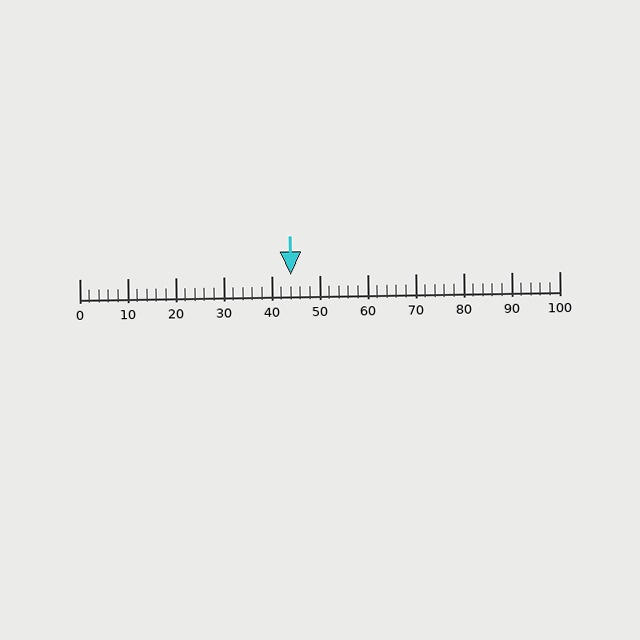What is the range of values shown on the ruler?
The ruler shows values from 0 to 100.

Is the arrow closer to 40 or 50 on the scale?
The arrow is closer to 40.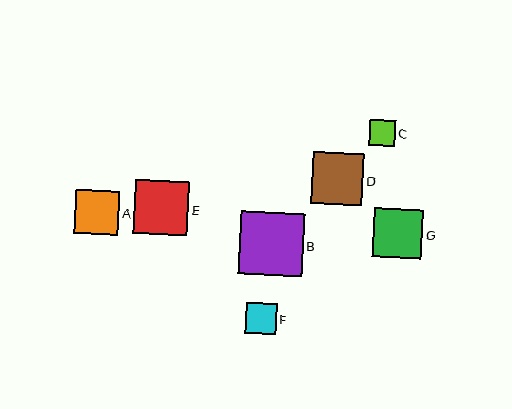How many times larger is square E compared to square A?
Square E is approximately 1.2 times the size of square A.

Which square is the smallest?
Square C is the smallest with a size of approximately 26 pixels.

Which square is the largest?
Square B is the largest with a size of approximately 64 pixels.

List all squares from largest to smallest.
From largest to smallest: B, E, D, G, A, F, C.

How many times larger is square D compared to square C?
Square D is approximately 2.0 times the size of square C.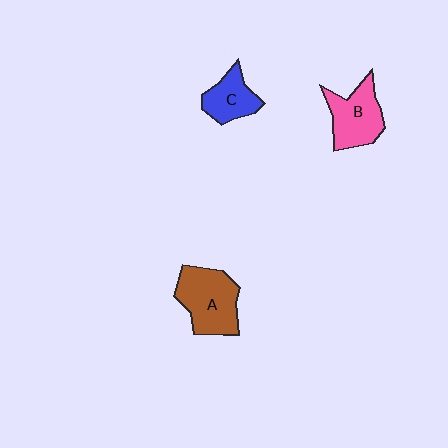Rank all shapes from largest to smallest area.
From largest to smallest: A (brown), B (pink), C (blue).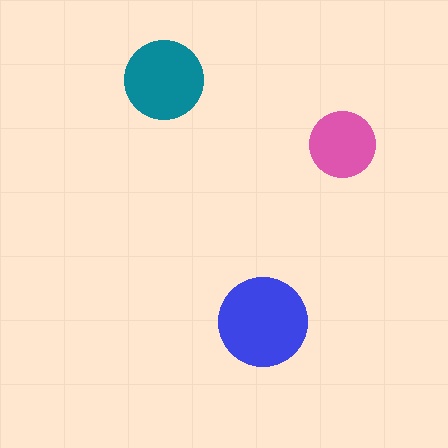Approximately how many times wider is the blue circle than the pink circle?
About 1.5 times wider.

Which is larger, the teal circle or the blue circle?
The blue one.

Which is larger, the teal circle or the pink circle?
The teal one.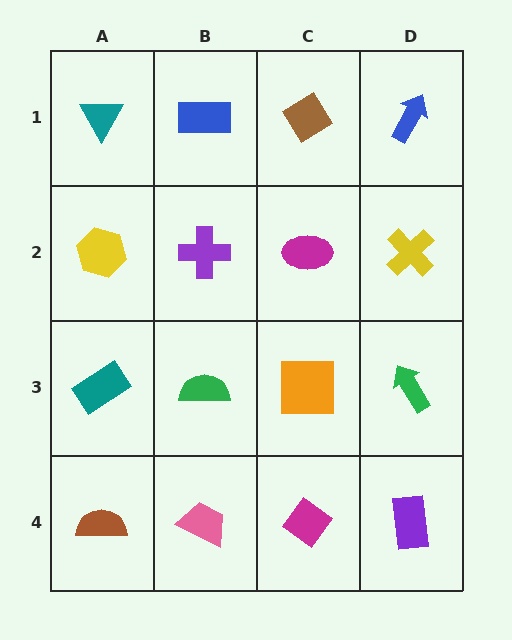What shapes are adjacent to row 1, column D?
A yellow cross (row 2, column D), a brown diamond (row 1, column C).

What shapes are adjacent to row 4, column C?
An orange square (row 3, column C), a pink trapezoid (row 4, column B), a purple rectangle (row 4, column D).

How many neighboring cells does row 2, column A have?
3.